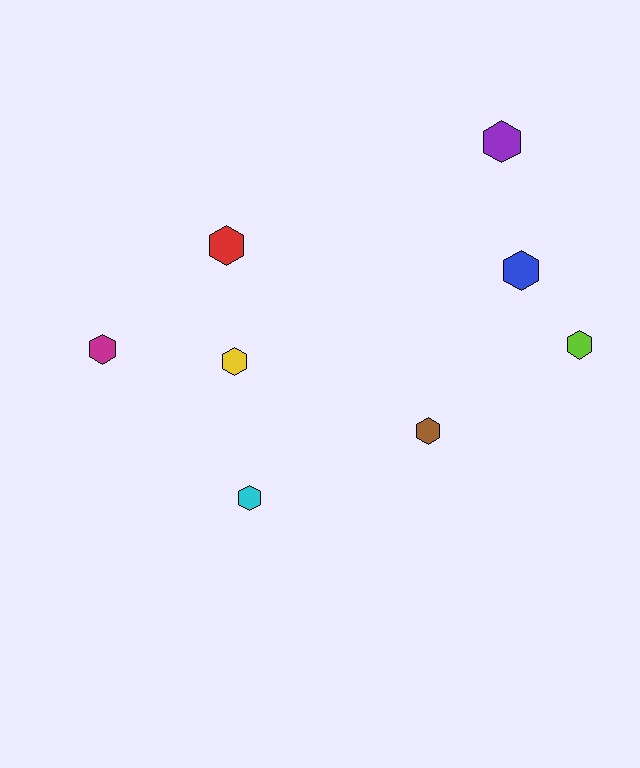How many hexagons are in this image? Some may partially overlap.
There are 8 hexagons.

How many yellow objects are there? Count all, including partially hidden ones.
There is 1 yellow object.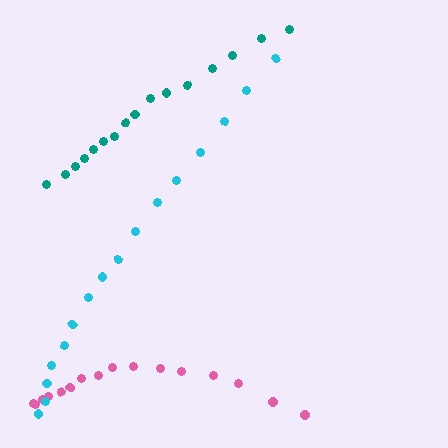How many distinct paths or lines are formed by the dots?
There are 3 distinct paths.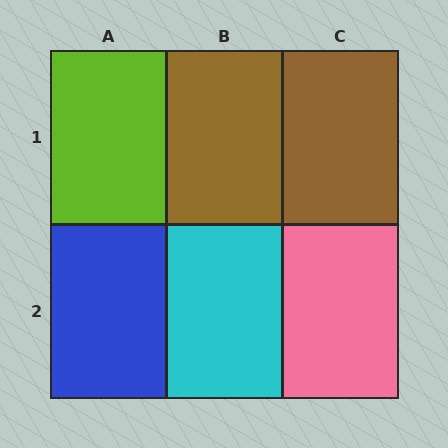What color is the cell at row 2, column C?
Pink.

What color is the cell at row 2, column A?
Blue.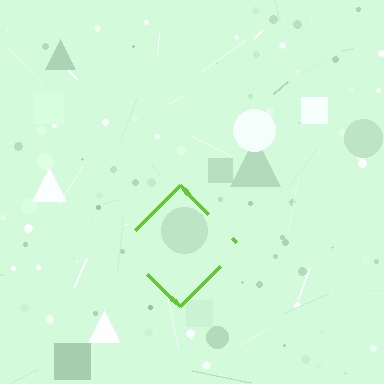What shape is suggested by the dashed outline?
The dashed outline suggests a diamond.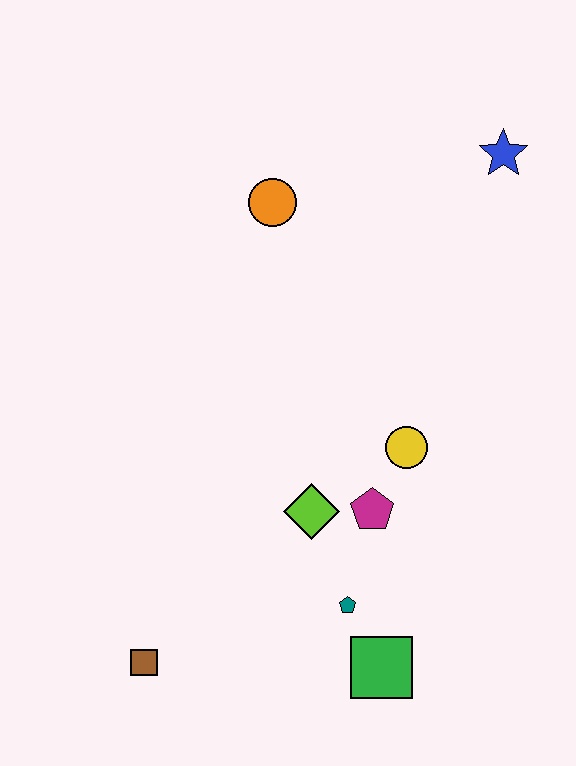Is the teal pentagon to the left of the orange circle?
No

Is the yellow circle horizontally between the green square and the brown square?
No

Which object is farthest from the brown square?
The blue star is farthest from the brown square.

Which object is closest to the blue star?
The orange circle is closest to the blue star.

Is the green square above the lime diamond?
No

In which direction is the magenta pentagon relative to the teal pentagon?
The magenta pentagon is above the teal pentagon.